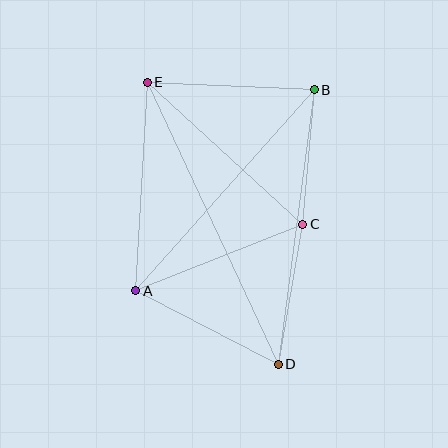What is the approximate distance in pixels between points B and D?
The distance between B and D is approximately 277 pixels.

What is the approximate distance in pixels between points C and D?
The distance between C and D is approximately 142 pixels.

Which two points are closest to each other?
Points B and C are closest to each other.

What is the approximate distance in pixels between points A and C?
The distance between A and C is approximately 180 pixels.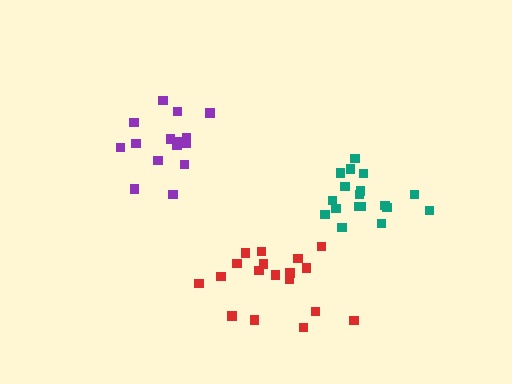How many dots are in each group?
Group 1: 18 dots, Group 2: 15 dots, Group 3: 18 dots (51 total).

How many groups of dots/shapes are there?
There are 3 groups.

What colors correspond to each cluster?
The clusters are colored: red, purple, teal.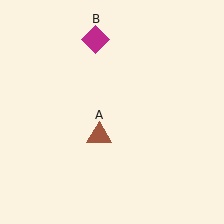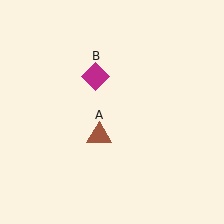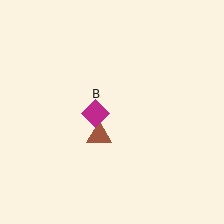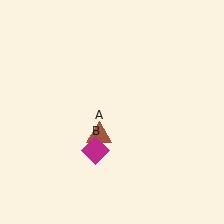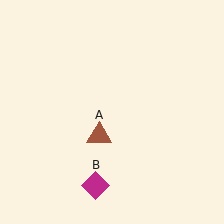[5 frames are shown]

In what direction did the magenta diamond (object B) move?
The magenta diamond (object B) moved down.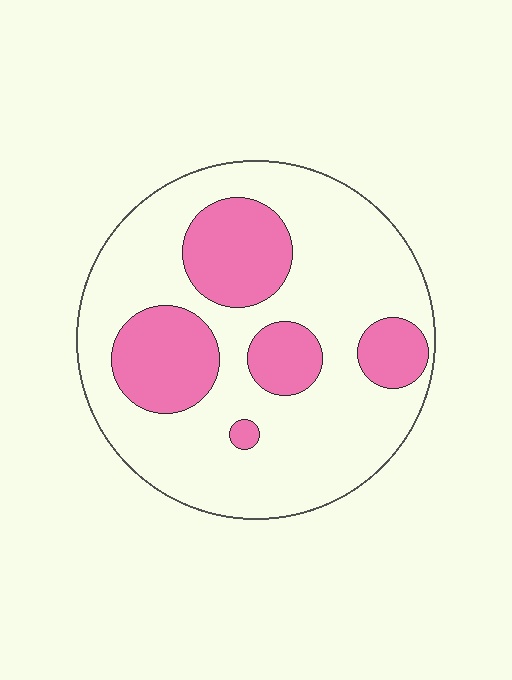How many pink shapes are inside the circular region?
5.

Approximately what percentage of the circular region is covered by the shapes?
Approximately 30%.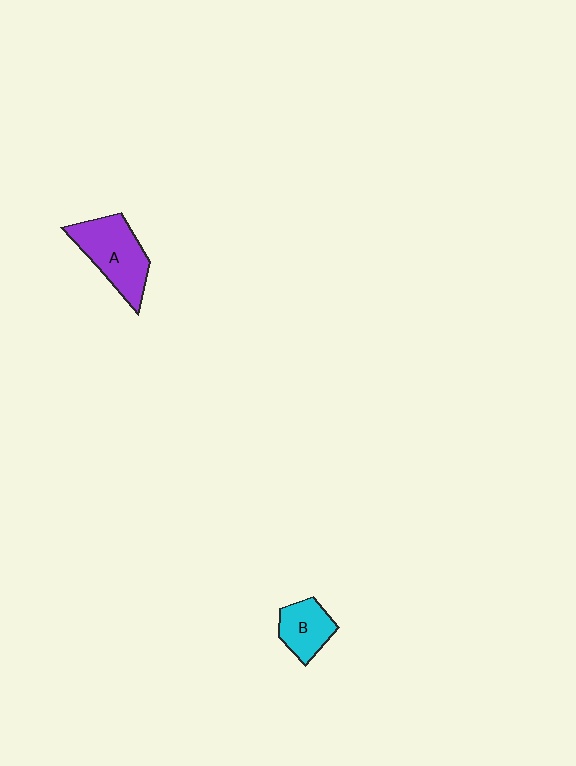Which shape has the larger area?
Shape A (purple).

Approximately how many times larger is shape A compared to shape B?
Approximately 1.7 times.